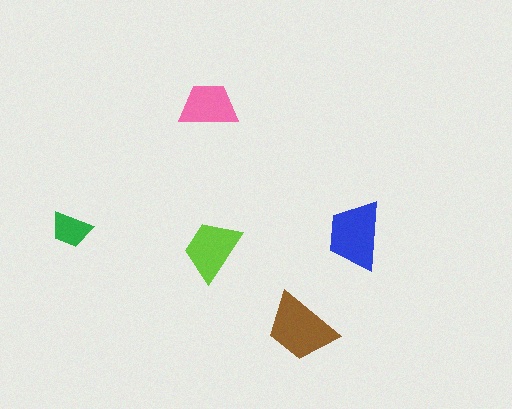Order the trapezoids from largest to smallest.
the brown one, the blue one, the lime one, the pink one, the green one.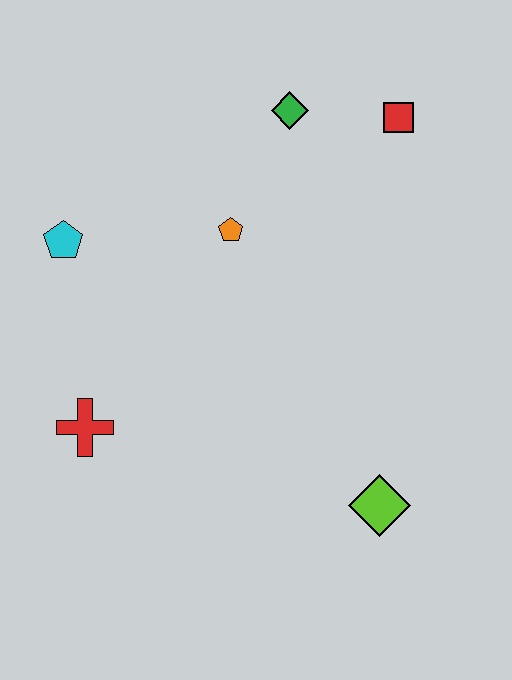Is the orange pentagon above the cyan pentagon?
Yes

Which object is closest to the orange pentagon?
The green diamond is closest to the orange pentagon.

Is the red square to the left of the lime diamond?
No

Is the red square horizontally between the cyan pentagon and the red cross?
No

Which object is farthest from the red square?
The red cross is farthest from the red square.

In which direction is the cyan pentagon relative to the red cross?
The cyan pentagon is above the red cross.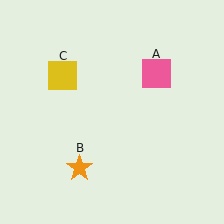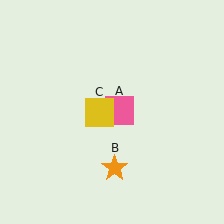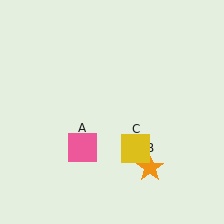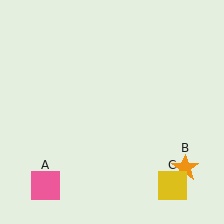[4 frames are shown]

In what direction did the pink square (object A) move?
The pink square (object A) moved down and to the left.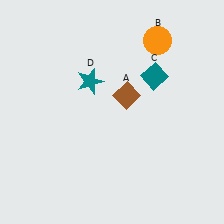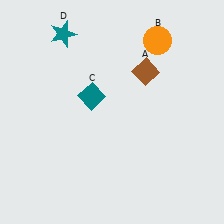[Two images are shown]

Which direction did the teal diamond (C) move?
The teal diamond (C) moved left.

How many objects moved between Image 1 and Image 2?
3 objects moved between the two images.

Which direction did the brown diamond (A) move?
The brown diamond (A) moved up.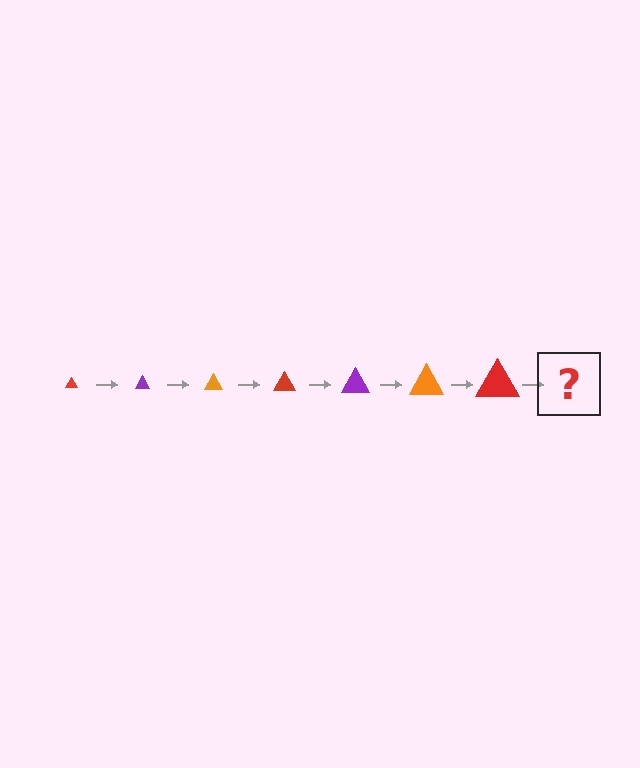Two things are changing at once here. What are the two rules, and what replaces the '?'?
The two rules are that the triangle grows larger each step and the color cycles through red, purple, and orange. The '?' should be a purple triangle, larger than the previous one.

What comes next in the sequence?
The next element should be a purple triangle, larger than the previous one.